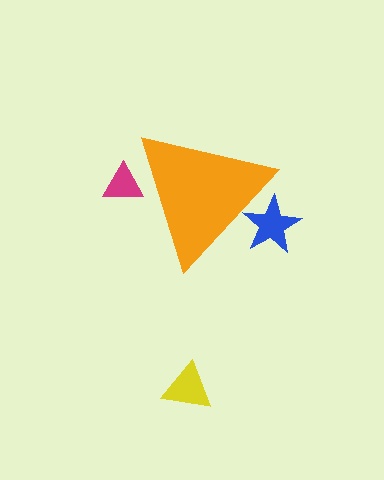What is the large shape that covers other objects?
An orange triangle.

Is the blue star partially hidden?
Yes, the blue star is partially hidden behind the orange triangle.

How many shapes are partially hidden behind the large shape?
2 shapes are partially hidden.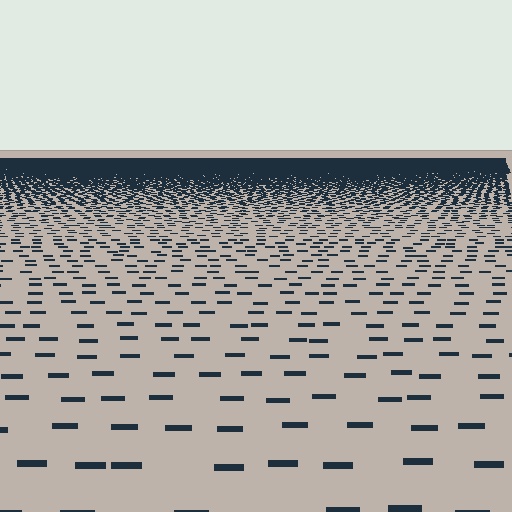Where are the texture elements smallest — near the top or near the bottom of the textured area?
Near the top.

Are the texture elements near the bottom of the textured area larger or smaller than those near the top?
Larger. Near the bottom, elements are closer to the viewer and appear at a bigger on-screen size.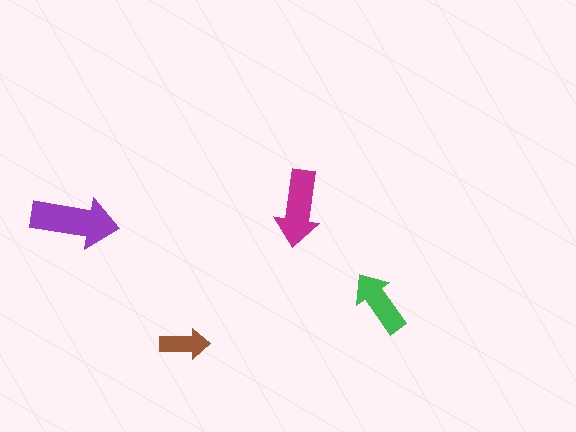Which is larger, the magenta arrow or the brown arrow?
The magenta one.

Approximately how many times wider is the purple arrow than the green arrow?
About 1.5 times wider.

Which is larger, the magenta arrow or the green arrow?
The magenta one.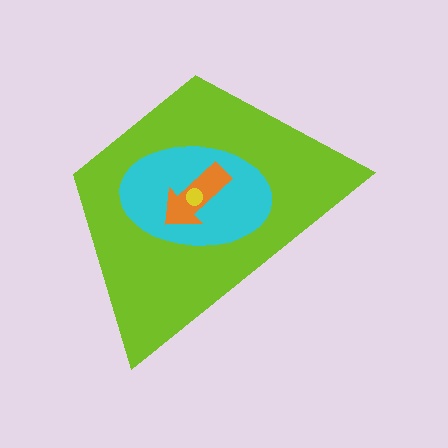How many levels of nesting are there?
4.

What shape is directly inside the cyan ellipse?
The orange arrow.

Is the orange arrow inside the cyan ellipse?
Yes.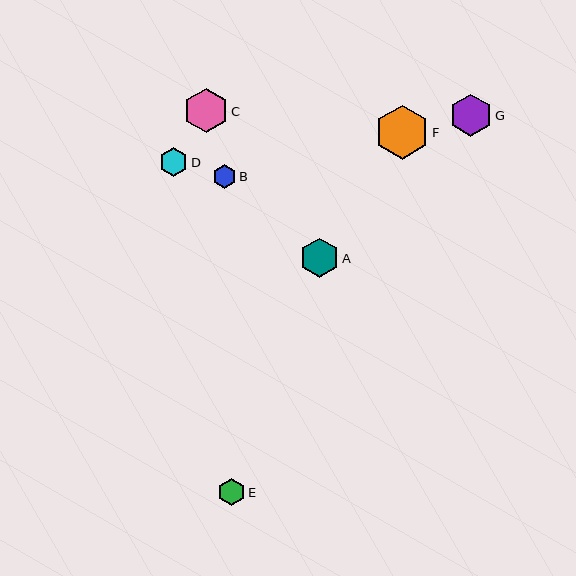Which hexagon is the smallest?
Hexagon B is the smallest with a size of approximately 24 pixels.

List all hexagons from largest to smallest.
From largest to smallest: F, C, G, A, D, E, B.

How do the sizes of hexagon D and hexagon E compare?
Hexagon D and hexagon E are approximately the same size.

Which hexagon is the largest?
Hexagon F is the largest with a size of approximately 54 pixels.